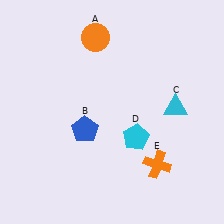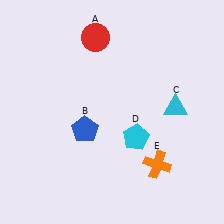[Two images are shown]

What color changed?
The circle (A) changed from orange in Image 1 to red in Image 2.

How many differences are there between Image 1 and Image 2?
There is 1 difference between the two images.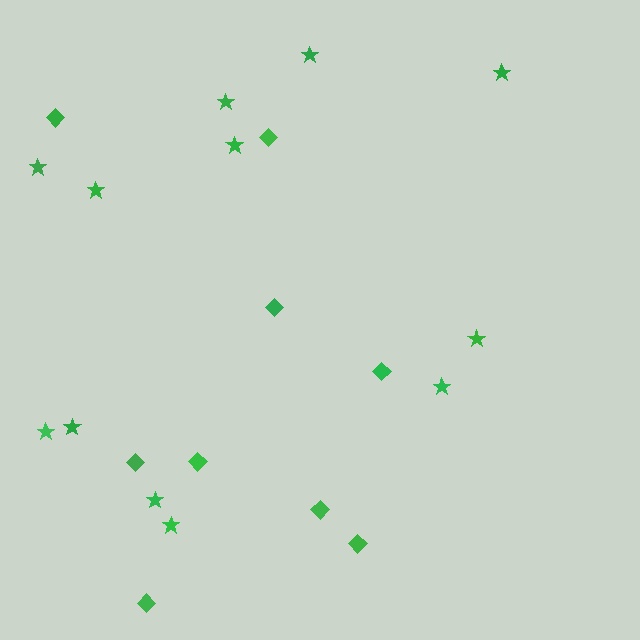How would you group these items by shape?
There are 2 groups: one group of diamonds (9) and one group of stars (12).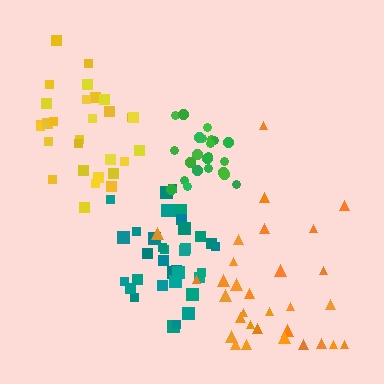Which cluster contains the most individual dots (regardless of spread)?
Teal (34).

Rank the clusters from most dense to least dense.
green, teal, yellow, orange.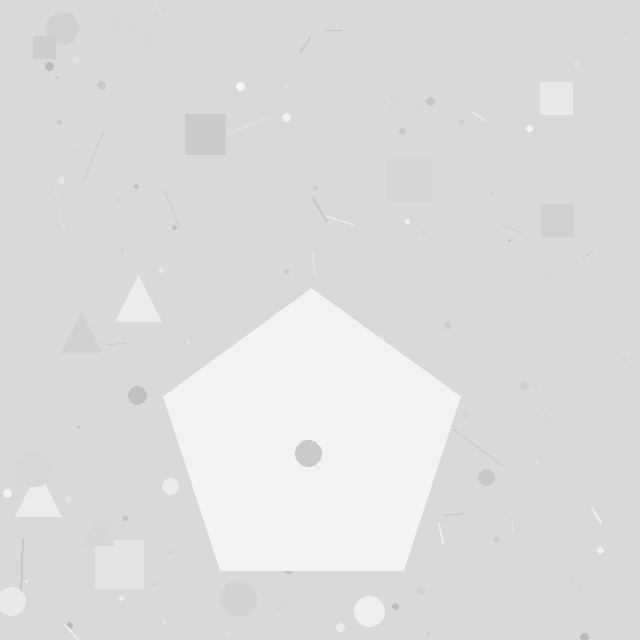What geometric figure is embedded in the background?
A pentagon is embedded in the background.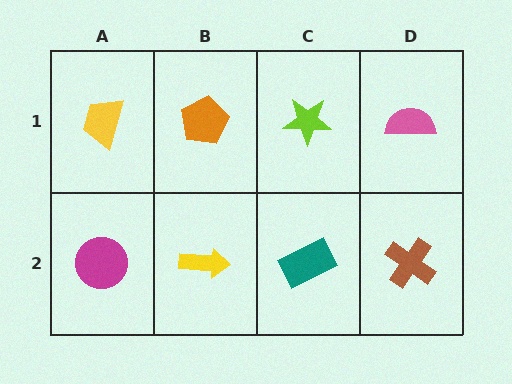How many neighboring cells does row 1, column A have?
2.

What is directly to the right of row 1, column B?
A lime star.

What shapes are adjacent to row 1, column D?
A brown cross (row 2, column D), a lime star (row 1, column C).